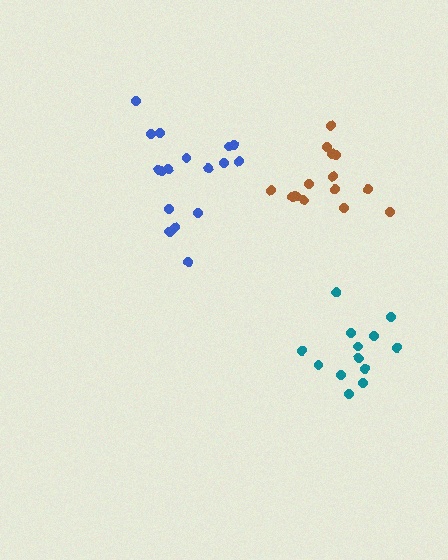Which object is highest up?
The blue cluster is topmost.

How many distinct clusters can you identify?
There are 3 distinct clusters.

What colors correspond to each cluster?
The clusters are colored: blue, teal, brown.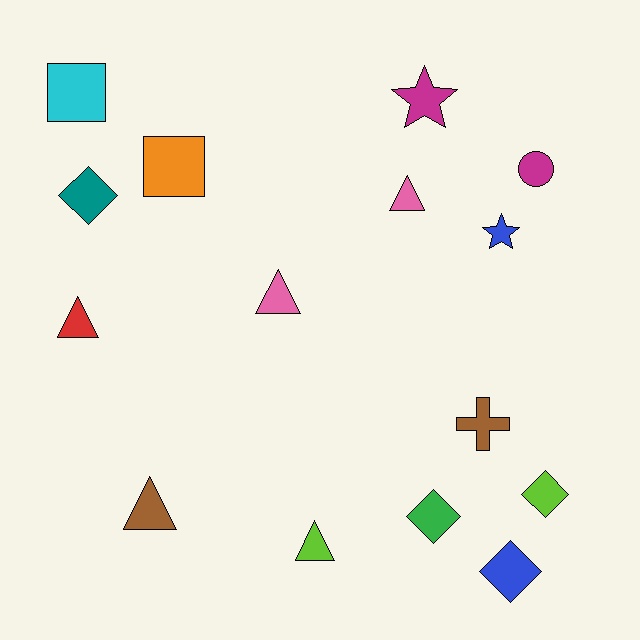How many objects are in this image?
There are 15 objects.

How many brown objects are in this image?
There are 2 brown objects.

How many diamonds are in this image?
There are 4 diamonds.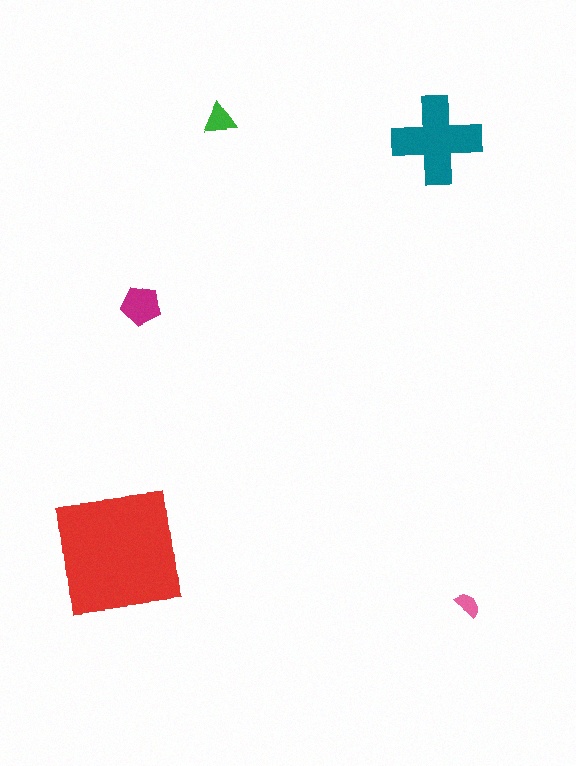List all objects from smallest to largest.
The pink semicircle, the green triangle, the magenta pentagon, the teal cross, the red square.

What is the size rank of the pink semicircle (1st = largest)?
5th.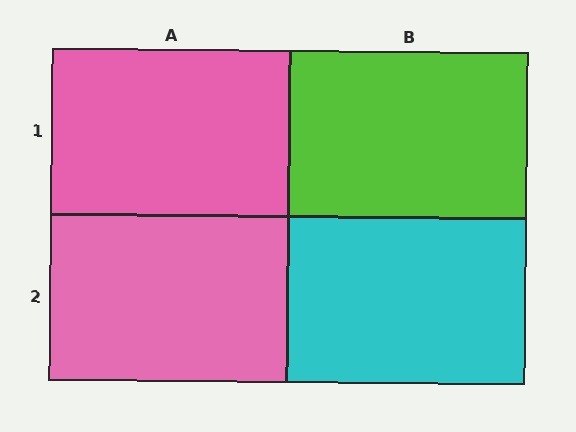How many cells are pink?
2 cells are pink.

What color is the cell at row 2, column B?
Cyan.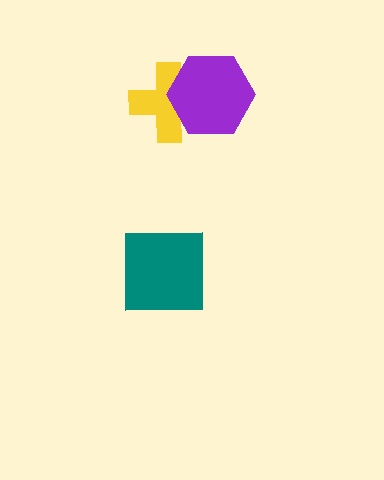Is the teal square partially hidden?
No, no other shape covers it.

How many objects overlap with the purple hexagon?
1 object overlaps with the purple hexagon.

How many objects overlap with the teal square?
0 objects overlap with the teal square.